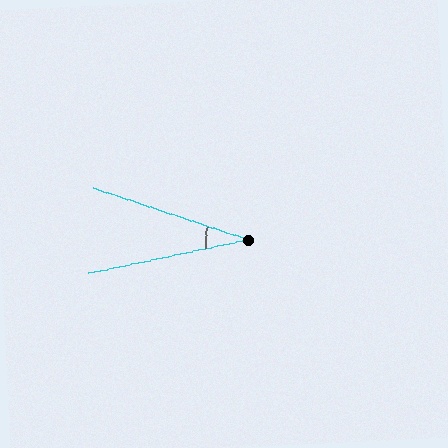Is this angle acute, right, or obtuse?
It is acute.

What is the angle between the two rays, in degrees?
Approximately 30 degrees.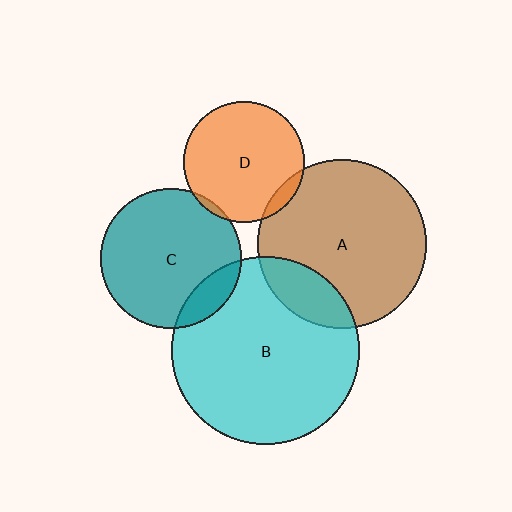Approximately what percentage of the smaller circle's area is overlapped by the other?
Approximately 15%.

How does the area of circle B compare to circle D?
Approximately 2.4 times.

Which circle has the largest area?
Circle B (cyan).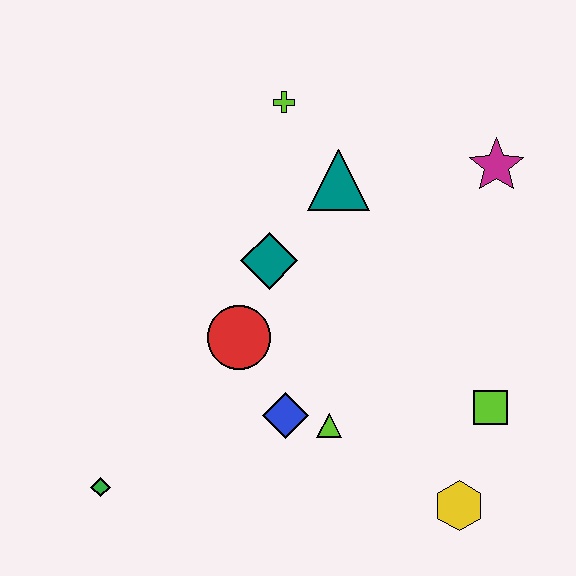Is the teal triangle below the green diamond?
No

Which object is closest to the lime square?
The yellow hexagon is closest to the lime square.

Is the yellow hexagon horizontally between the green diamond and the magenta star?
Yes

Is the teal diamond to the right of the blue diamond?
No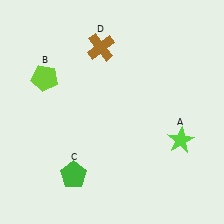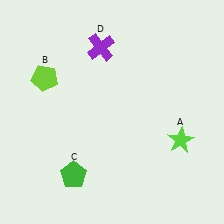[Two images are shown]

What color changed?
The cross (D) changed from brown in Image 1 to purple in Image 2.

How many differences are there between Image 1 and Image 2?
There is 1 difference between the two images.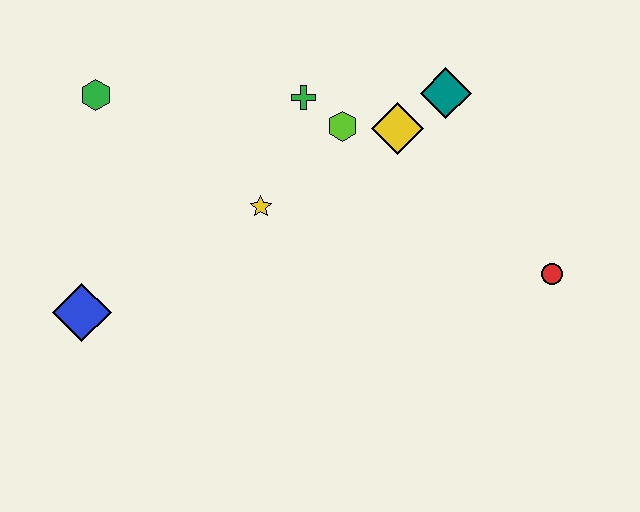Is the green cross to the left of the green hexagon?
No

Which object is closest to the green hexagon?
The yellow star is closest to the green hexagon.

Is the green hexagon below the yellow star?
No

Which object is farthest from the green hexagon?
The red circle is farthest from the green hexagon.